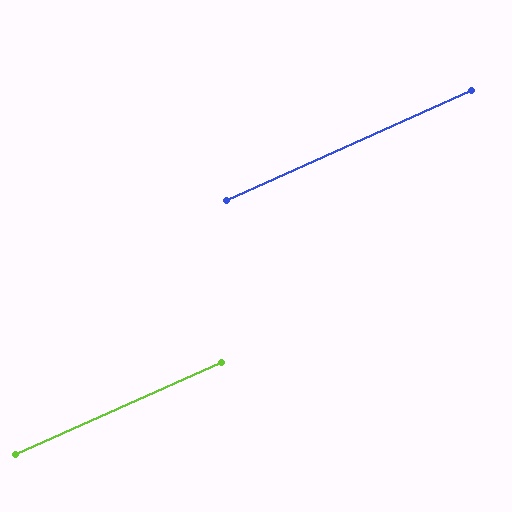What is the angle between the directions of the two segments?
Approximately 0 degrees.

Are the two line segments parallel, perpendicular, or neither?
Parallel — their directions differ by only 0.1°.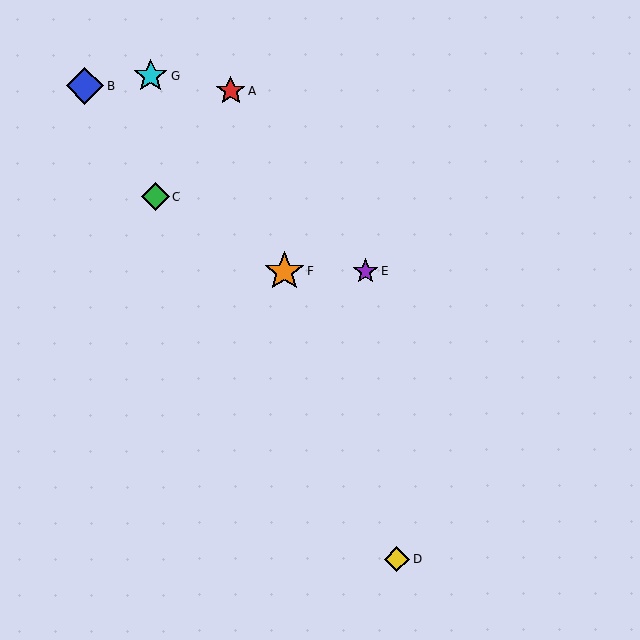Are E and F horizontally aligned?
Yes, both are at y≈271.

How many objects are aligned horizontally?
2 objects (E, F) are aligned horizontally.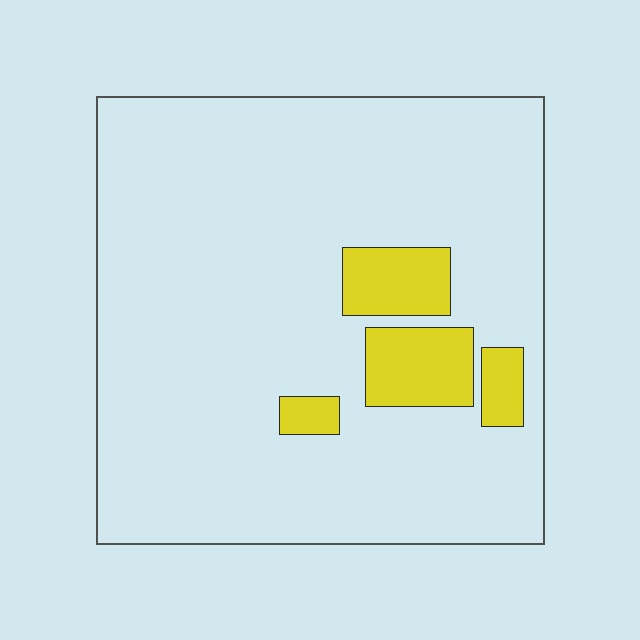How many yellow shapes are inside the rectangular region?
4.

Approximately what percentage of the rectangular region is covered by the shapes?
Approximately 10%.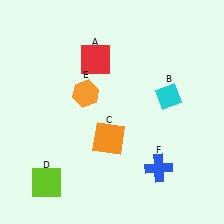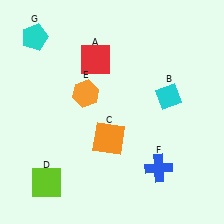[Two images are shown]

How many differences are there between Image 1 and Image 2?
There is 1 difference between the two images.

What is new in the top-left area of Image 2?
A cyan pentagon (G) was added in the top-left area of Image 2.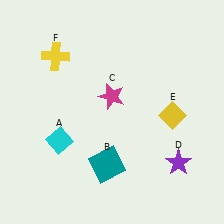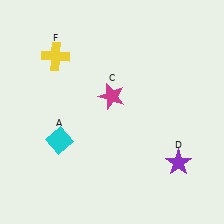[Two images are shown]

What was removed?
The teal square (B), the yellow diamond (E) were removed in Image 2.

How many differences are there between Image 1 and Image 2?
There are 2 differences between the two images.